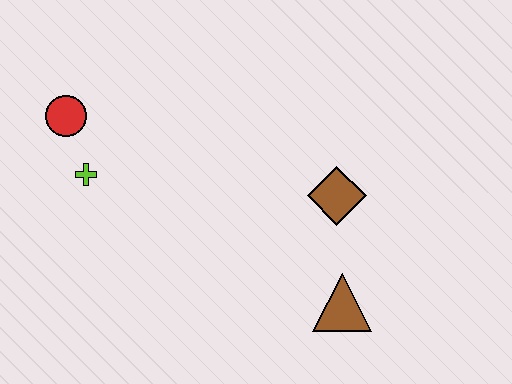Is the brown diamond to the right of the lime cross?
Yes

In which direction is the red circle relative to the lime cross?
The red circle is above the lime cross.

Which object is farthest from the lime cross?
The brown triangle is farthest from the lime cross.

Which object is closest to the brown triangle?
The brown diamond is closest to the brown triangle.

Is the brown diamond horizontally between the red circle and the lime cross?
No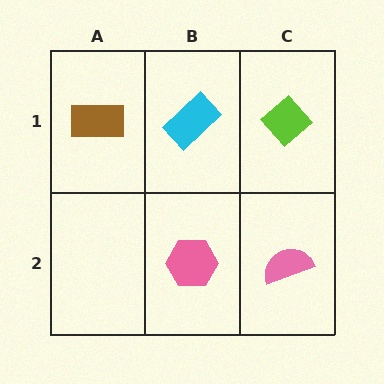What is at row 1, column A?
A brown rectangle.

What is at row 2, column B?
A pink hexagon.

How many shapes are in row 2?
2 shapes.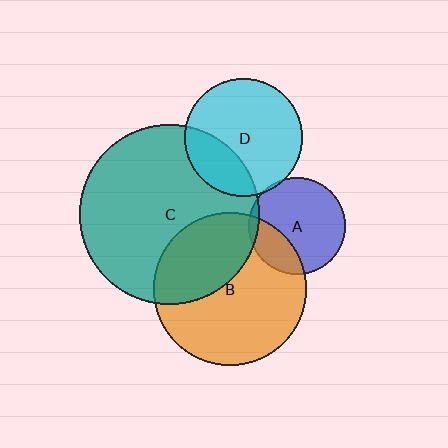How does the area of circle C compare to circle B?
Approximately 1.4 times.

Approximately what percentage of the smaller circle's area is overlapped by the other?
Approximately 25%.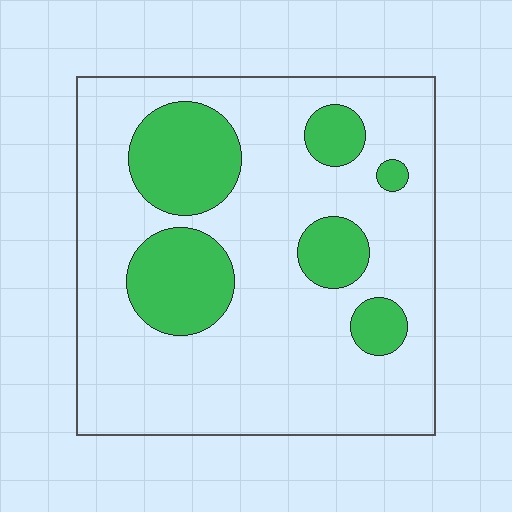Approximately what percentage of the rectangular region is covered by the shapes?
Approximately 25%.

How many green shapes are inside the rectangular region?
6.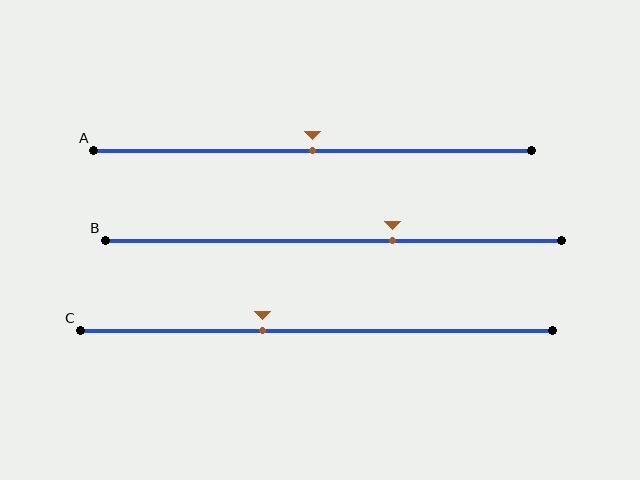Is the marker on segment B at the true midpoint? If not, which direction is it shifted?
No, the marker on segment B is shifted to the right by about 13% of the segment length.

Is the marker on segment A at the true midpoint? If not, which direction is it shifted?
Yes, the marker on segment A is at the true midpoint.